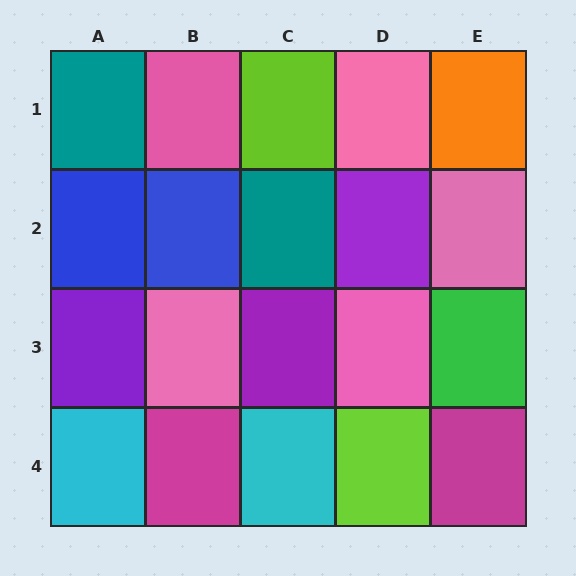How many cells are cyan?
2 cells are cyan.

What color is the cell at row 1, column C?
Lime.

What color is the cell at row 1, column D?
Pink.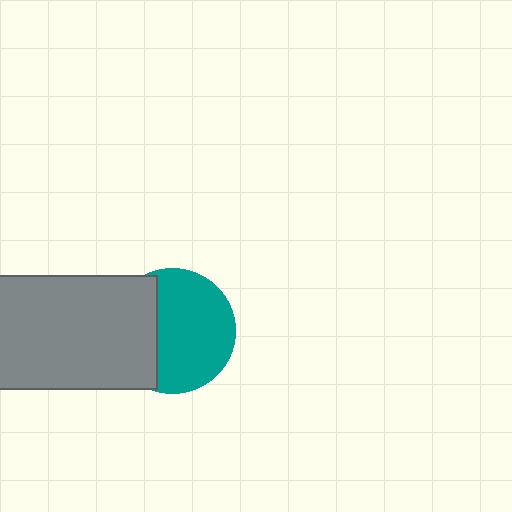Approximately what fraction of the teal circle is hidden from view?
Roughly 35% of the teal circle is hidden behind the gray rectangle.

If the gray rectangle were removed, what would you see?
You would see the complete teal circle.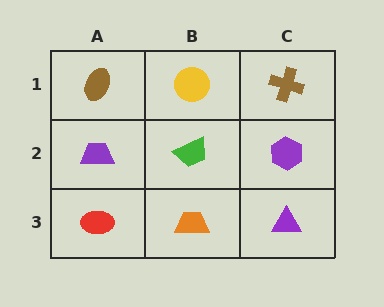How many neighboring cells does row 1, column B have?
3.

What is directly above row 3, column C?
A purple hexagon.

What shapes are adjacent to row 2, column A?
A brown ellipse (row 1, column A), a red ellipse (row 3, column A), a green trapezoid (row 2, column B).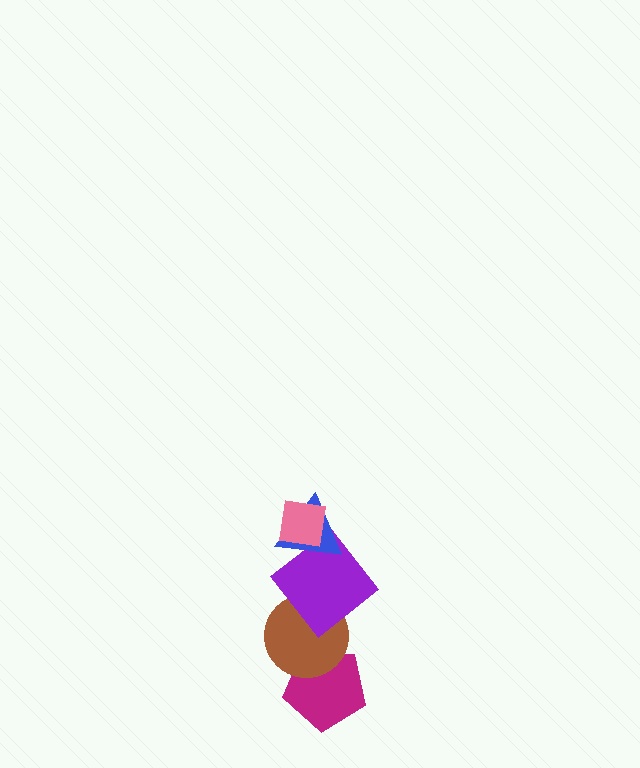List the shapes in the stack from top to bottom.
From top to bottom: the pink square, the blue triangle, the purple diamond, the brown circle, the magenta pentagon.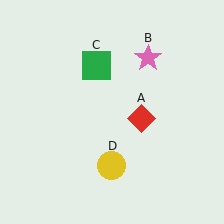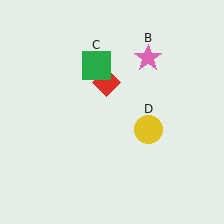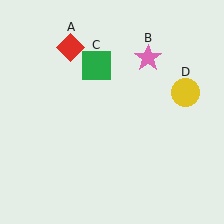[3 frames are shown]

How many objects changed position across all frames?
2 objects changed position: red diamond (object A), yellow circle (object D).